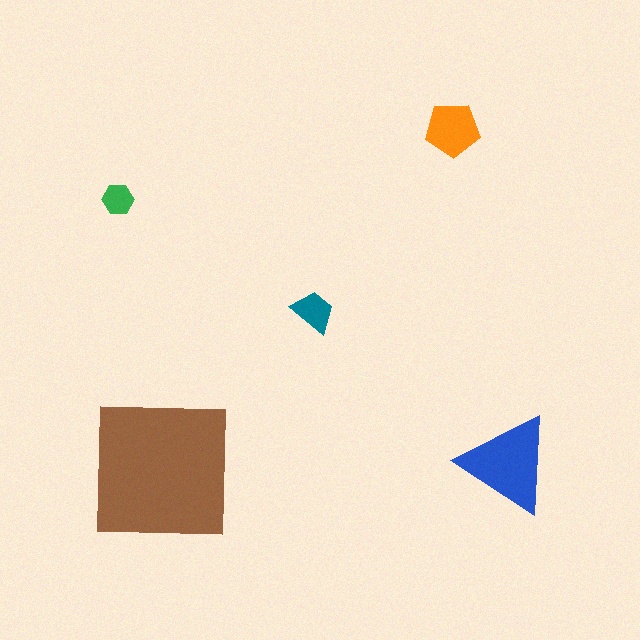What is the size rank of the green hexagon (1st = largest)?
5th.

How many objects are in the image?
There are 5 objects in the image.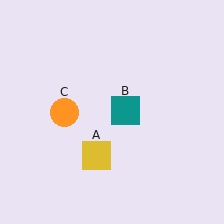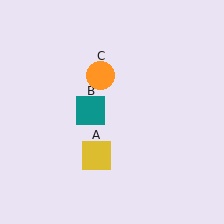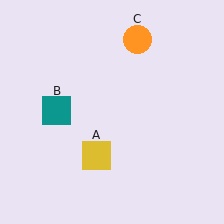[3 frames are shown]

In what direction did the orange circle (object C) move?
The orange circle (object C) moved up and to the right.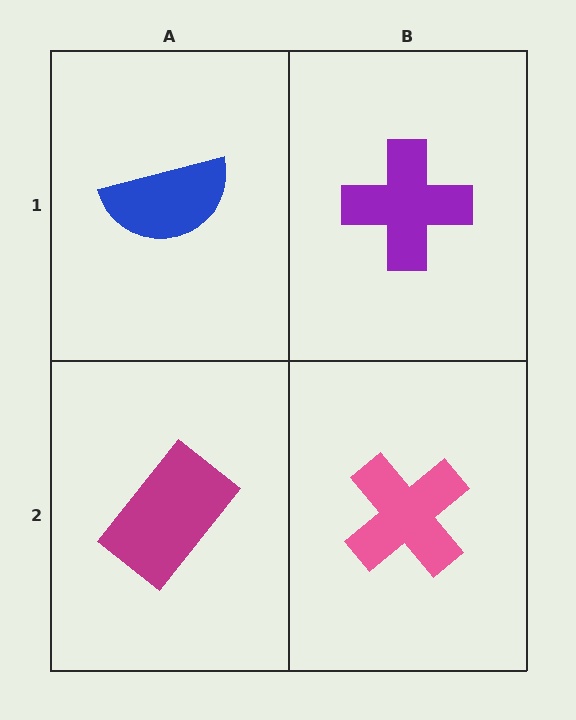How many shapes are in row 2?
2 shapes.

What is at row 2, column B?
A pink cross.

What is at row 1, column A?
A blue semicircle.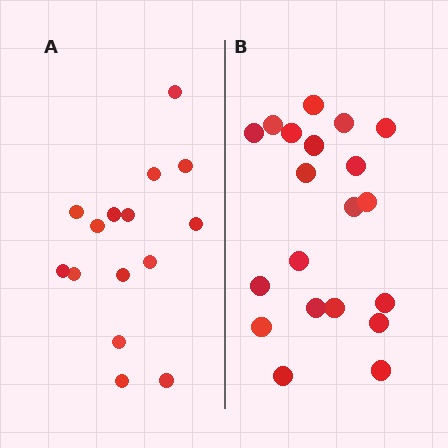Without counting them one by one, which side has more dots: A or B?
Region B (the right region) has more dots.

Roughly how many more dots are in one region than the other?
Region B has about 5 more dots than region A.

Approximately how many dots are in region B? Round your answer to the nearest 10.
About 20 dots.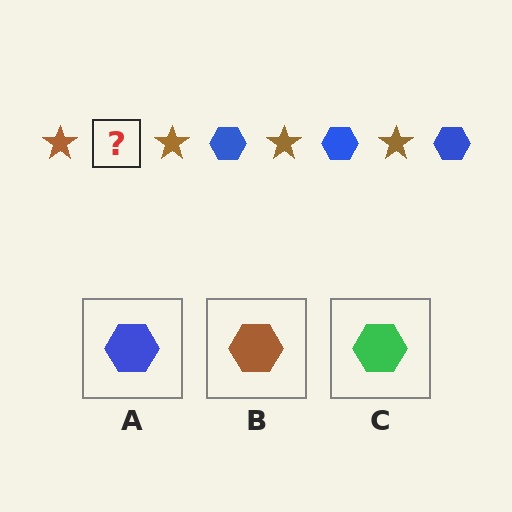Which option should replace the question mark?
Option A.